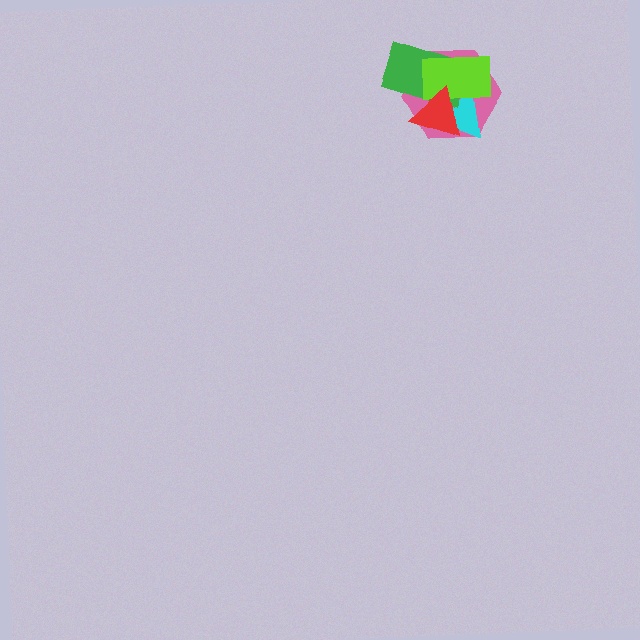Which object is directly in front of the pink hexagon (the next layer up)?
The cyan triangle is directly in front of the pink hexagon.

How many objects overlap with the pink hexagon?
4 objects overlap with the pink hexagon.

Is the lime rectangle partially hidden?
Yes, it is partially covered by another shape.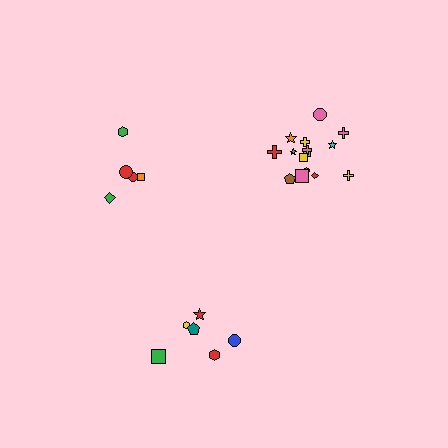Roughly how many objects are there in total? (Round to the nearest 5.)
Roughly 25 objects in total.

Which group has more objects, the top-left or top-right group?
The top-right group.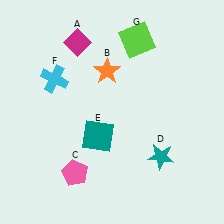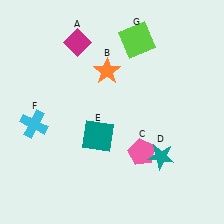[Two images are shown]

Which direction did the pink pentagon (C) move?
The pink pentagon (C) moved right.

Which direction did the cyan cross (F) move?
The cyan cross (F) moved down.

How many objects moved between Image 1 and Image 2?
2 objects moved between the two images.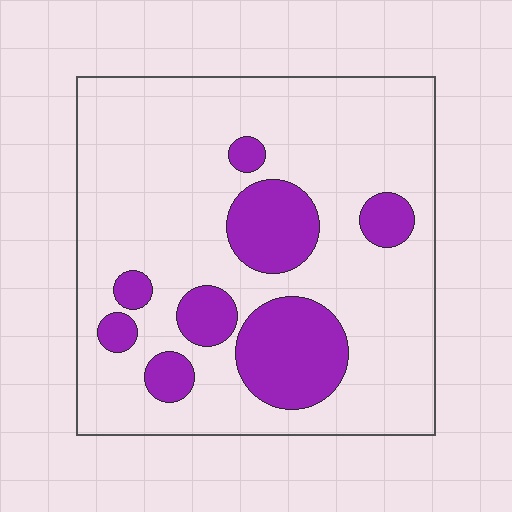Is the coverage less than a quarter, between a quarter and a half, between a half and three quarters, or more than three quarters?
Less than a quarter.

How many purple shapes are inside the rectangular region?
8.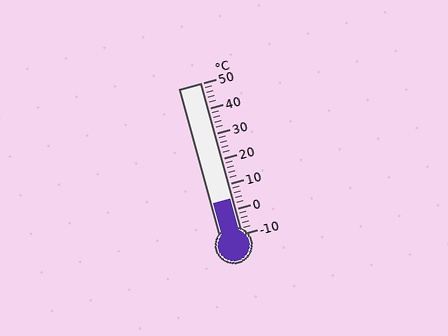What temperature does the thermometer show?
The thermometer shows approximately 4°C.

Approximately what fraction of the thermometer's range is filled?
The thermometer is filled to approximately 25% of its range.